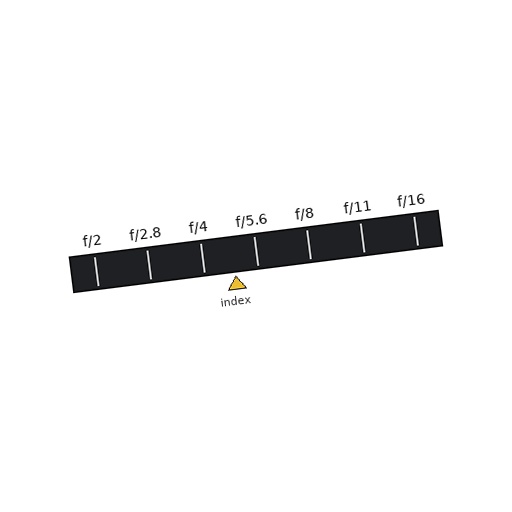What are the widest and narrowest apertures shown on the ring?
The widest aperture shown is f/2 and the narrowest is f/16.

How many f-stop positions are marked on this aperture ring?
There are 7 f-stop positions marked.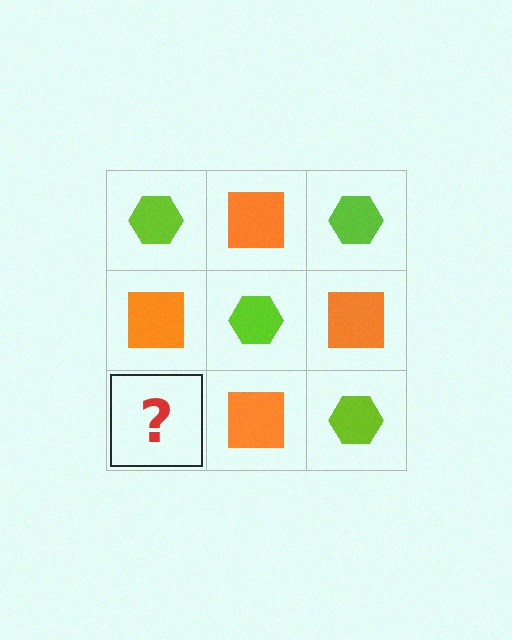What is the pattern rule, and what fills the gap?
The rule is that it alternates lime hexagon and orange square in a checkerboard pattern. The gap should be filled with a lime hexagon.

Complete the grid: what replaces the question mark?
The question mark should be replaced with a lime hexagon.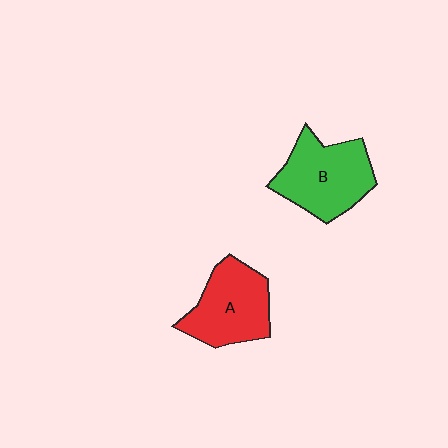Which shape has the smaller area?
Shape A (red).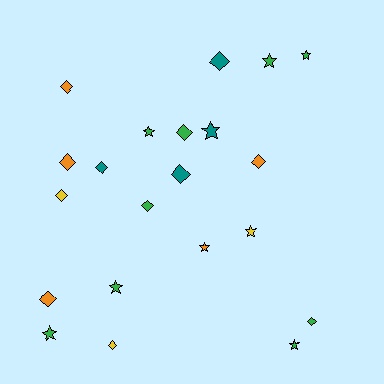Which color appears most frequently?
Green, with 9 objects.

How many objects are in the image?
There are 21 objects.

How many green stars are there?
There are 6 green stars.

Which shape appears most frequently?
Diamond, with 12 objects.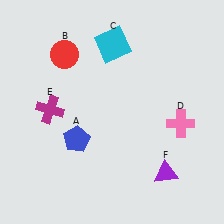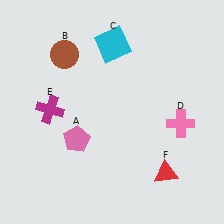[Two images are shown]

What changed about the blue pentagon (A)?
In Image 1, A is blue. In Image 2, it changed to pink.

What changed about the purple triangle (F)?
In Image 1, F is purple. In Image 2, it changed to red.